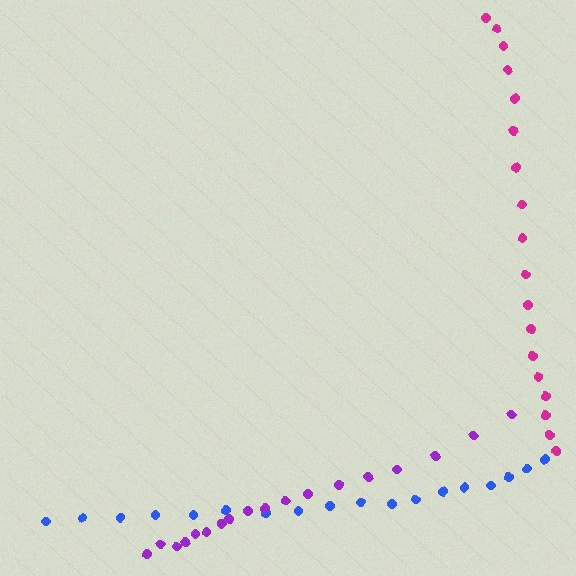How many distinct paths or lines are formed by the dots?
There are 3 distinct paths.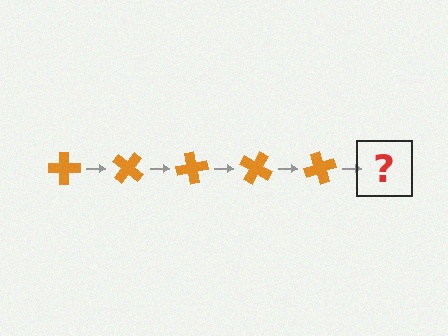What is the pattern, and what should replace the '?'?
The pattern is that the cross rotates 40 degrees each step. The '?' should be an orange cross rotated 200 degrees.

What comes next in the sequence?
The next element should be an orange cross rotated 200 degrees.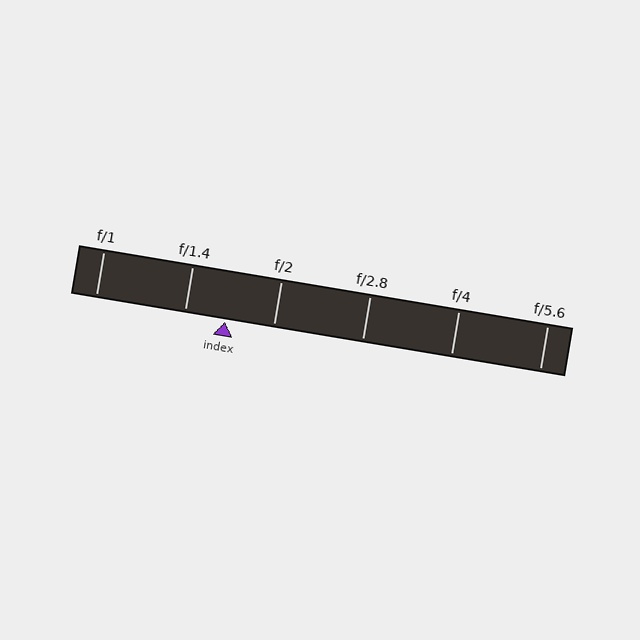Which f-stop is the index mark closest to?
The index mark is closest to f/1.4.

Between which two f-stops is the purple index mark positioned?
The index mark is between f/1.4 and f/2.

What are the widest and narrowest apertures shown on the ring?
The widest aperture shown is f/1 and the narrowest is f/5.6.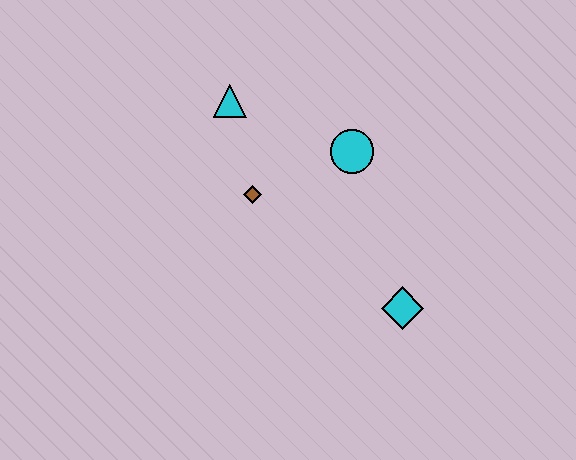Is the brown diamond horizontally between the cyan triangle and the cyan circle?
Yes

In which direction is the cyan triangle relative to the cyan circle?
The cyan triangle is to the left of the cyan circle.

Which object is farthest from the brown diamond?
The cyan diamond is farthest from the brown diamond.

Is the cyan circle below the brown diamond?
No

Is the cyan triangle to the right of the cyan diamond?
No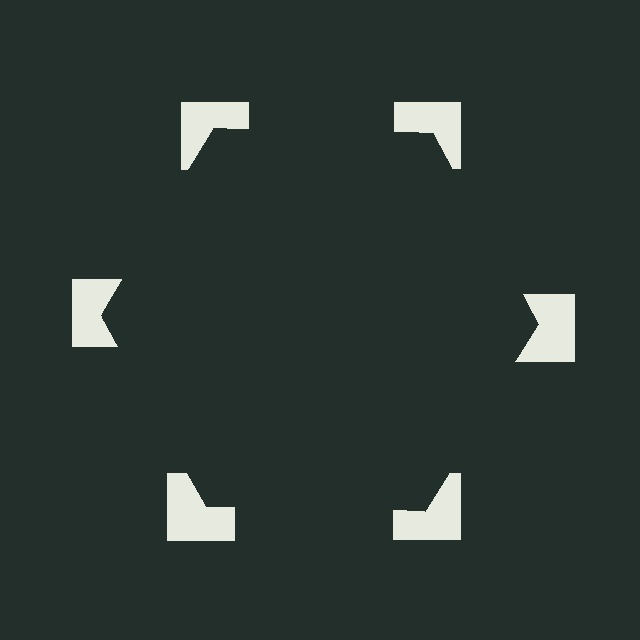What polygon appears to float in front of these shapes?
An illusory hexagon — its edges are inferred from the aligned wedge cuts in the notched squares, not physically drawn.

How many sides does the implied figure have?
6 sides.